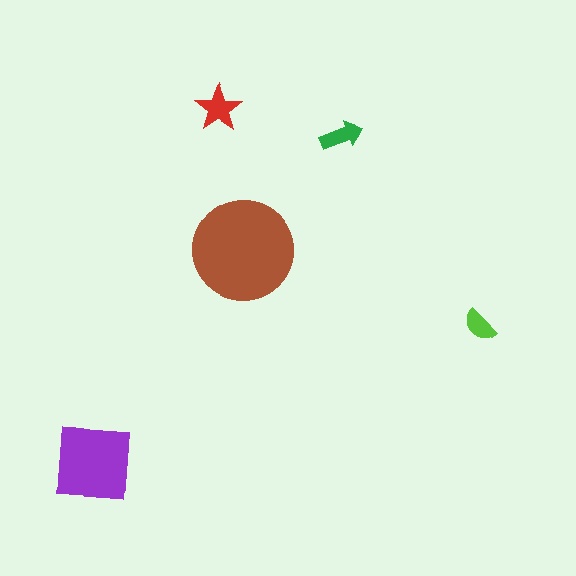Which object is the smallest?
The lime semicircle.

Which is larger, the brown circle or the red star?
The brown circle.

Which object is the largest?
The brown circle.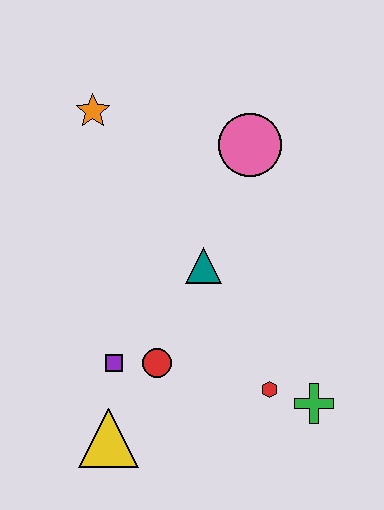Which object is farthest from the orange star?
The green cross is farthest from the orange star.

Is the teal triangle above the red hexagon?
Yes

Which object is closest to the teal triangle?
The red circle is closest to the teal triangle.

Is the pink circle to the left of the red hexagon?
Yes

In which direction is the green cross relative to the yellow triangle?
The green cross is to the right of the yellow triangle.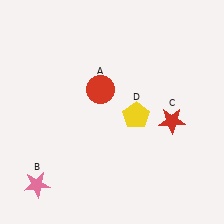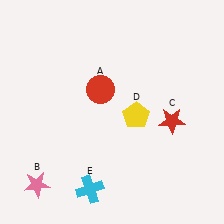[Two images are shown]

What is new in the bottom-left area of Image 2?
A cyan cross (E) was added in the bottom-left area of Image 2.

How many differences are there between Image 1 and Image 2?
There is 1 difference between the two images.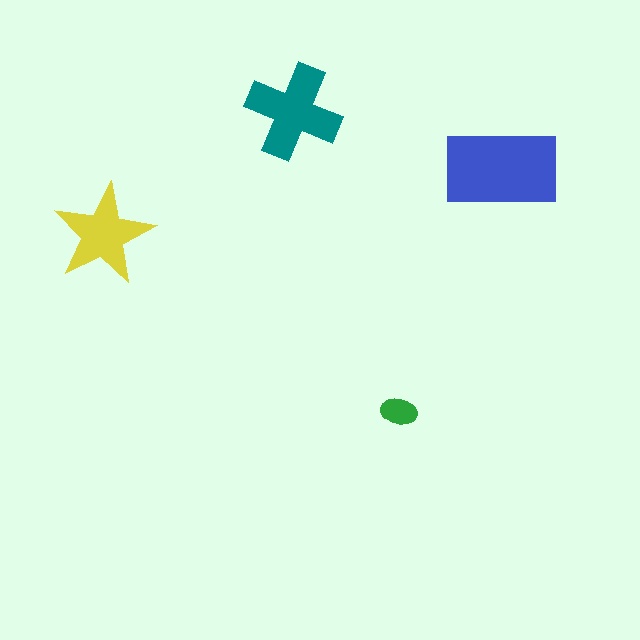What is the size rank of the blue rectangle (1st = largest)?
1st.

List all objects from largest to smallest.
The blue rectangle, the teal cross, the yellow star, the green ellipse.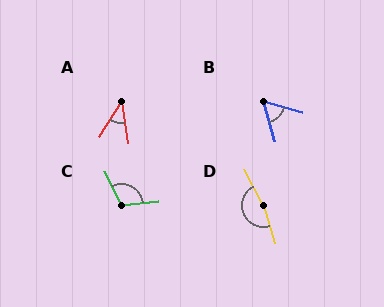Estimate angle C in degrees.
Approximately 110 degrees.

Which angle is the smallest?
A, at approximately 40 degrees.